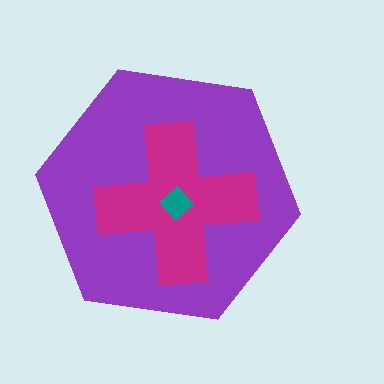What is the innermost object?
The teal diamond.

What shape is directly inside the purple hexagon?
The magenta cross.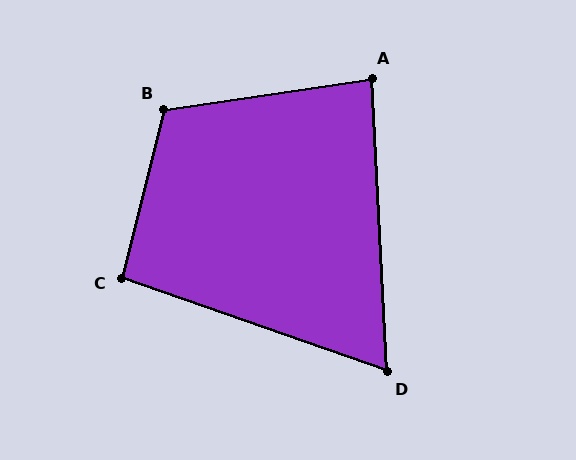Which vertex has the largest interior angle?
B, at approximately 112 degrees.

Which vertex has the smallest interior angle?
D, at approximately 68 degrees.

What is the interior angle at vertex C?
Approximately 95 degrees (obtuse).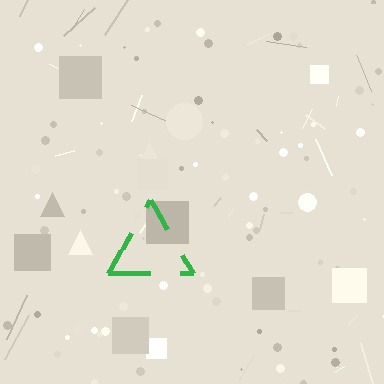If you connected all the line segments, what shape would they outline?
They would outline a triangle.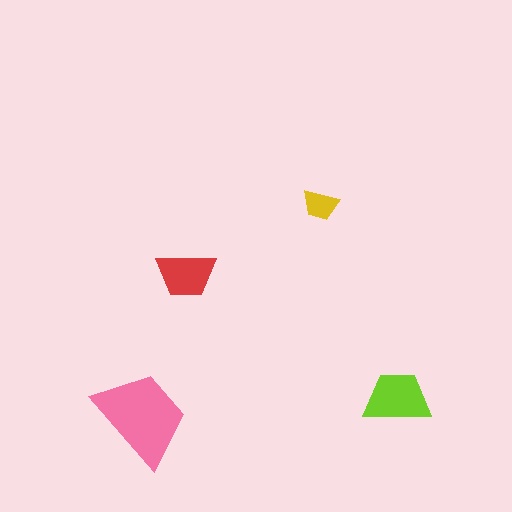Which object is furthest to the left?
The pink trapezoid is leftmost.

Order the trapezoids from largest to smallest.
the pink one, the lime one, the red one, the yellow one.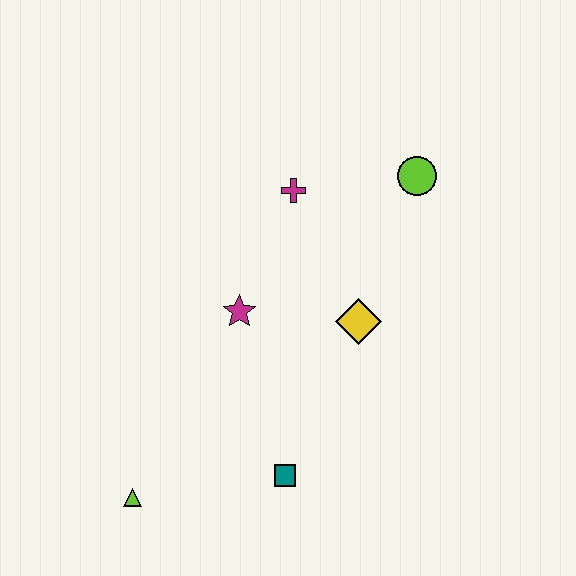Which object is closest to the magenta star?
The yellow diamond is closest to the magenta star.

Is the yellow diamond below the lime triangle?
No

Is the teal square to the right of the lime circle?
No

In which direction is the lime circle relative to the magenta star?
The lime circle is to the right of the magenta star.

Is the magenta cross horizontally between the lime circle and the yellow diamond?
No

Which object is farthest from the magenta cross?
The lime triangle is farthest from the magenta cross.